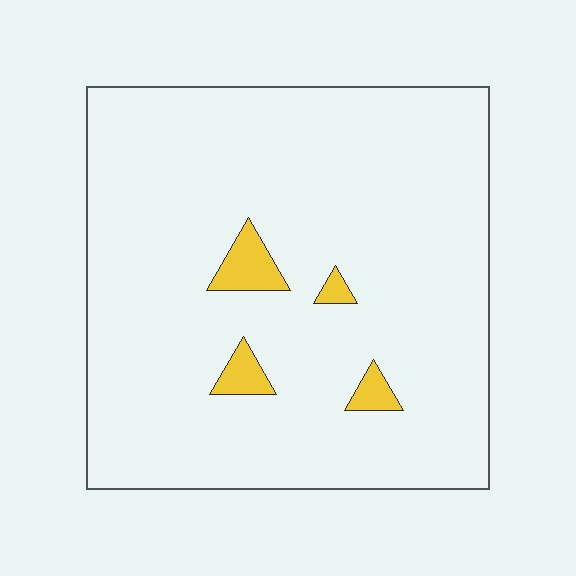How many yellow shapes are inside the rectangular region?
4.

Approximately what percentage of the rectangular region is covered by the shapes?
Approximately 5%.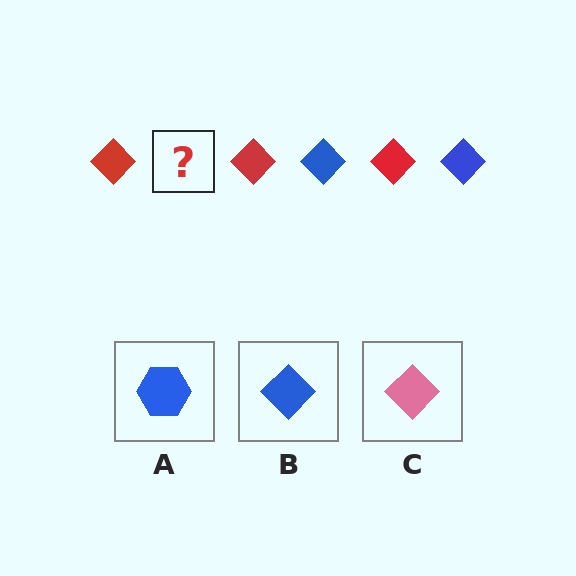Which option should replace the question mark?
Option B.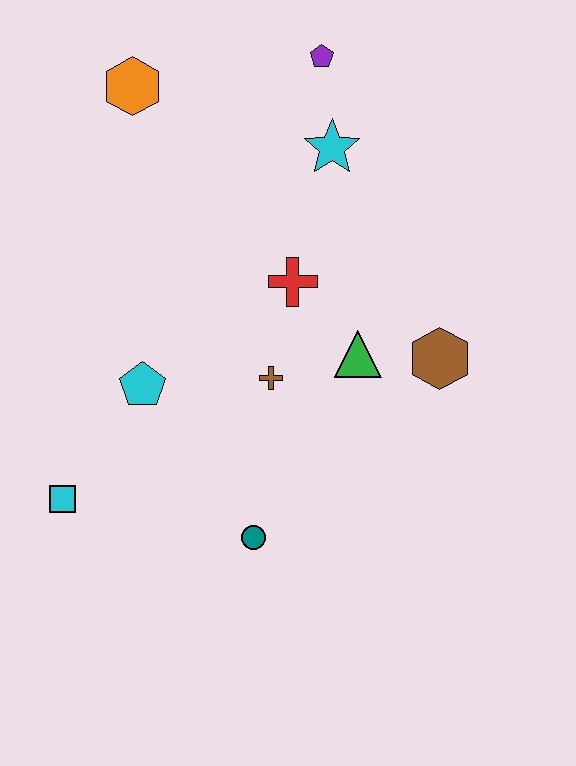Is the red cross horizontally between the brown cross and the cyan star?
Yes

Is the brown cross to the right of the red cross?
No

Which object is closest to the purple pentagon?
The cyan star is closest to the purple pentagon.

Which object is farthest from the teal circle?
The purple pentagon is farthest from the teal circle.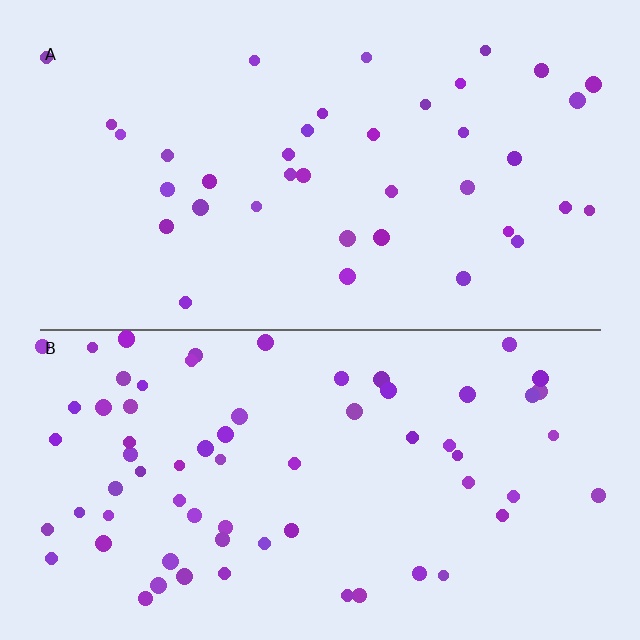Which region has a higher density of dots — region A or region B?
B (the bottom).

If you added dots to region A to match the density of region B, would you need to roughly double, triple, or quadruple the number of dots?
Approximately double.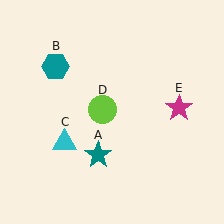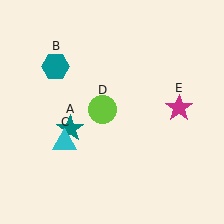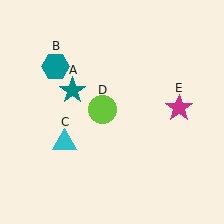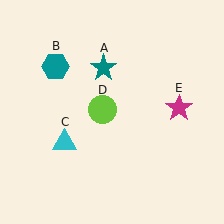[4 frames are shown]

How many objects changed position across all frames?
1 object changed position: teal star (object A).